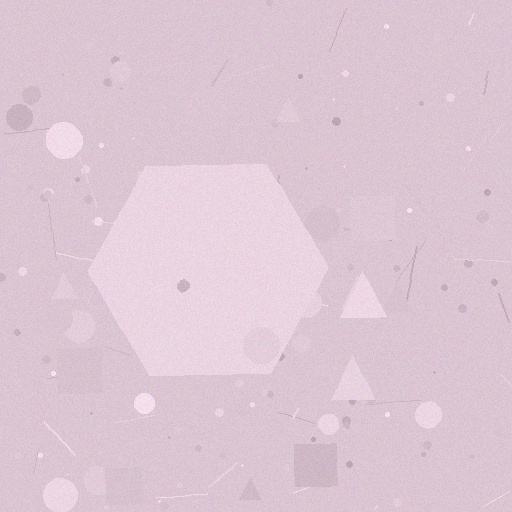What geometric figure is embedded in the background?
A hexagon is embedded in the background.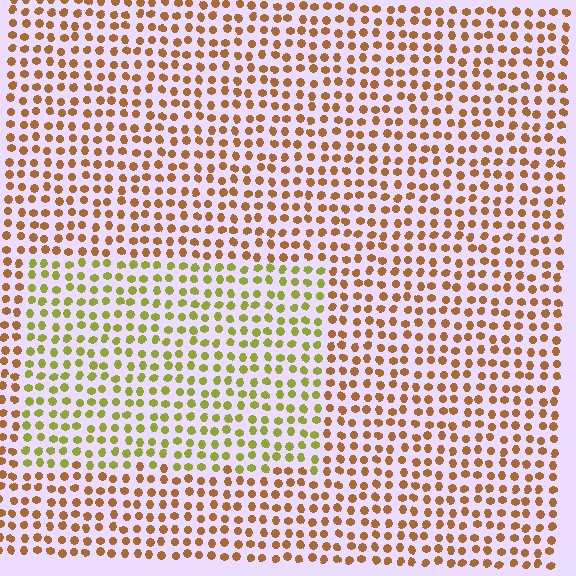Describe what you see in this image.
The image is filled with small brown elements in a uniform arrangement. A rectangle-shaped region is visible where the elements are tinted to a slightly different hue, forming a subtle color boundary.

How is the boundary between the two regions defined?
The boundary is defined purely by a slight shift in hue (about 45 degrees). Spacing, size, and orientation are identical on both sides.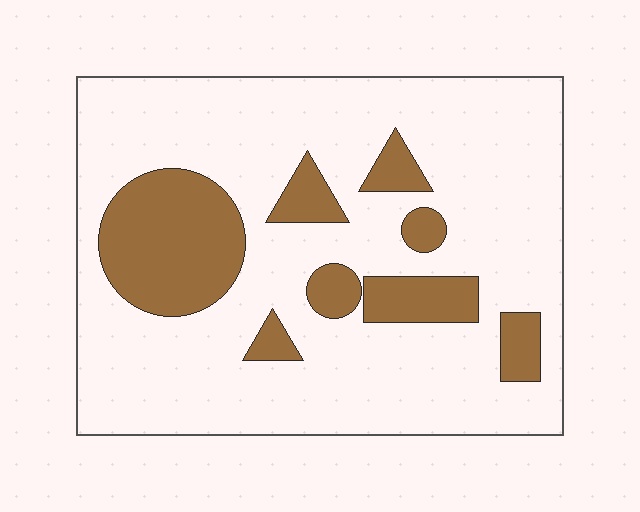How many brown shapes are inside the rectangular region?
8.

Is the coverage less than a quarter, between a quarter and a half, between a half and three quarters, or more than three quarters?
Less than a quarter.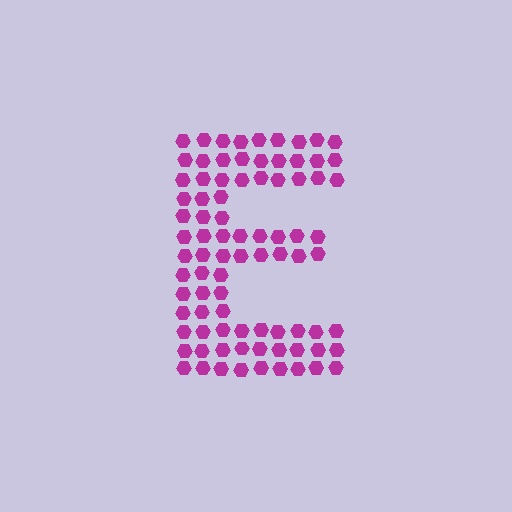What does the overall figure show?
The overall figure shows the letter E.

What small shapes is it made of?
It is made of small hexagons.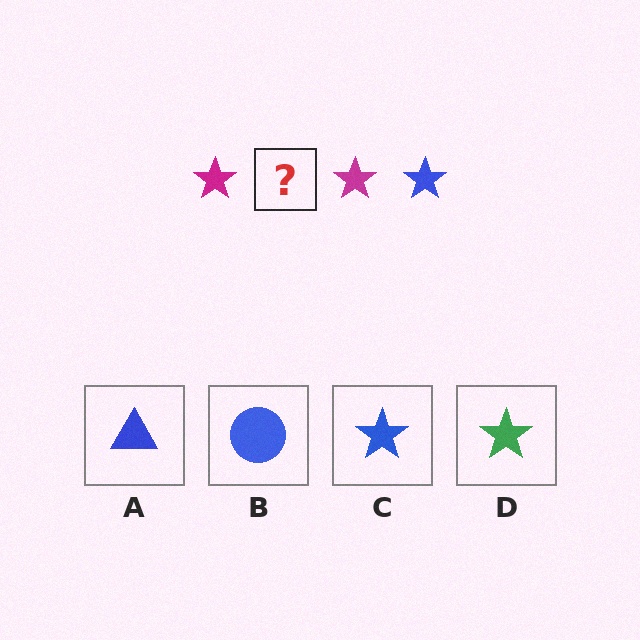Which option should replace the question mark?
Option C.